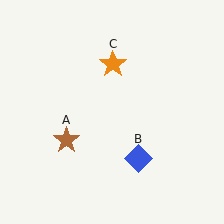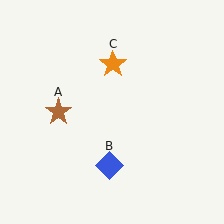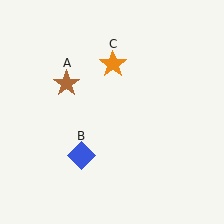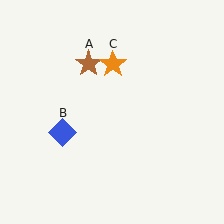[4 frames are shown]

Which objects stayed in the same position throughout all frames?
Orange star (object C) remained stationary.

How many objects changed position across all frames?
2 objects changed position: brown star (object A), blue diamond (object B).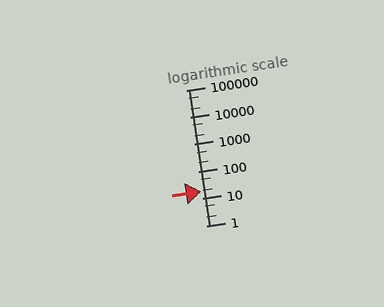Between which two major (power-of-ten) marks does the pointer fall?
The pointer is between 10 and 100.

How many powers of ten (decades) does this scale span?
The scale spans 5 decades, from 1 to 100000.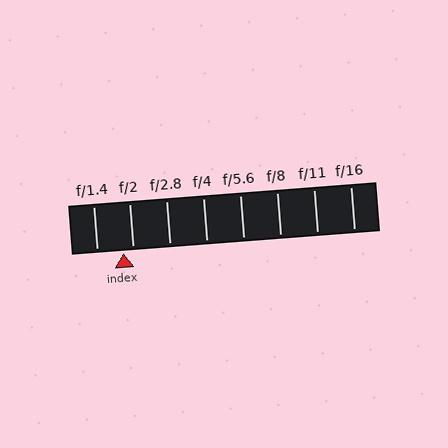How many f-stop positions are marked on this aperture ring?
There are 8 f-stop positions marked.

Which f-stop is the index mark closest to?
The index mark is closest to f/2.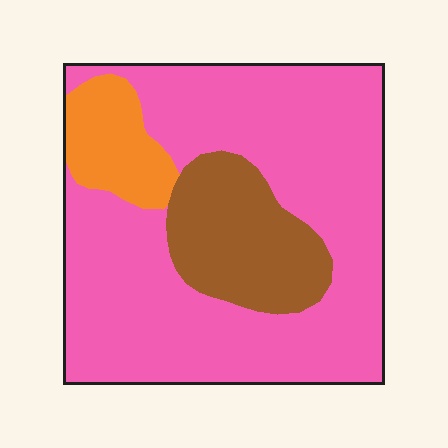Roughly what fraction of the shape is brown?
Brown covers 18% of the shape.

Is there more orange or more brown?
Brown.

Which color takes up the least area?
Orange, at roughly 10%.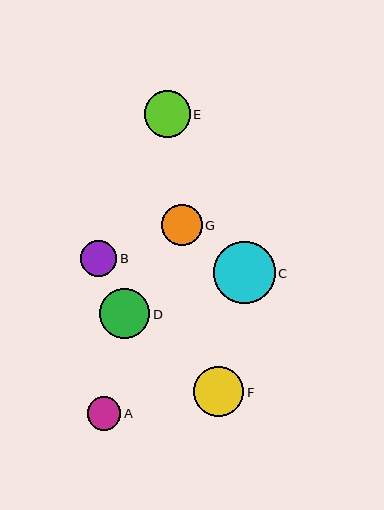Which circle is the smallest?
Circle A is the smallest with a size of approximately 33 pixels.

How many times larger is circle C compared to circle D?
Circle C is approximately 1.2 times the size of circle D.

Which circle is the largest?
Circle C is the largest with a size of approximately 61 pixels.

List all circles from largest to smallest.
From largest to smallest: C, F, D, E, G, B, A.